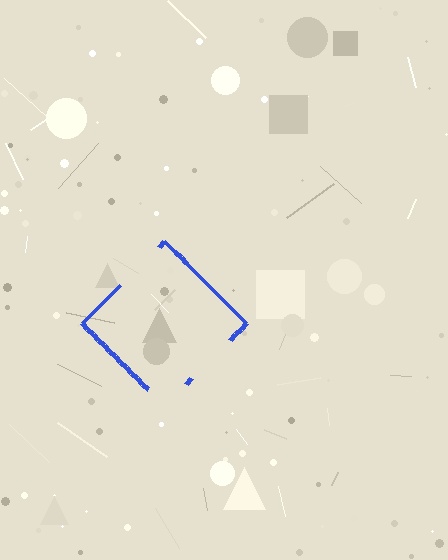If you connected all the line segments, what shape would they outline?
They would outline a diamond.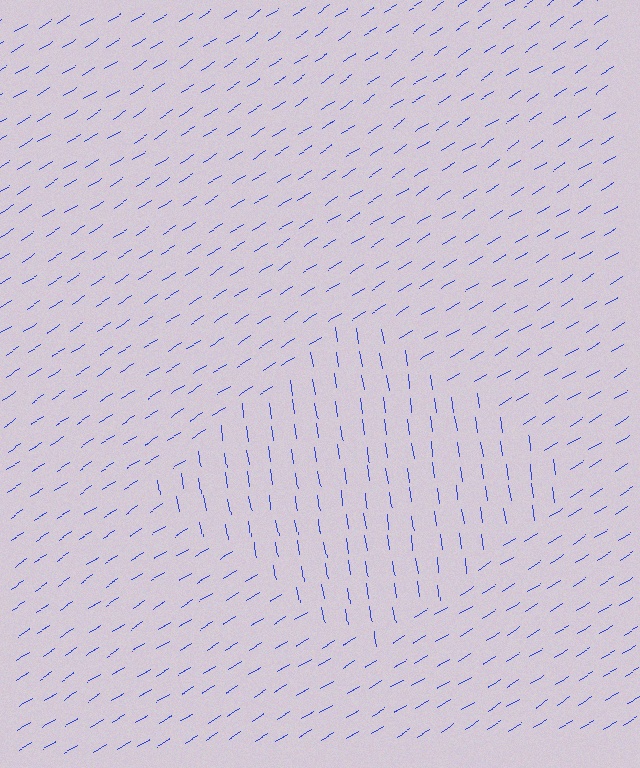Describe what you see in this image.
The image is filled with small blue line segments. A diamond region in the image has lines oriented differently from the surrounding lines, creating a visible texture boundary.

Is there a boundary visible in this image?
Yes, there is a texture boundary formed by a change in line orientation.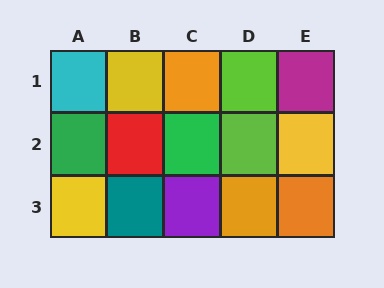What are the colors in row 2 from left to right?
Green, red, green, lime, yellow.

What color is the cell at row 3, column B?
Teal.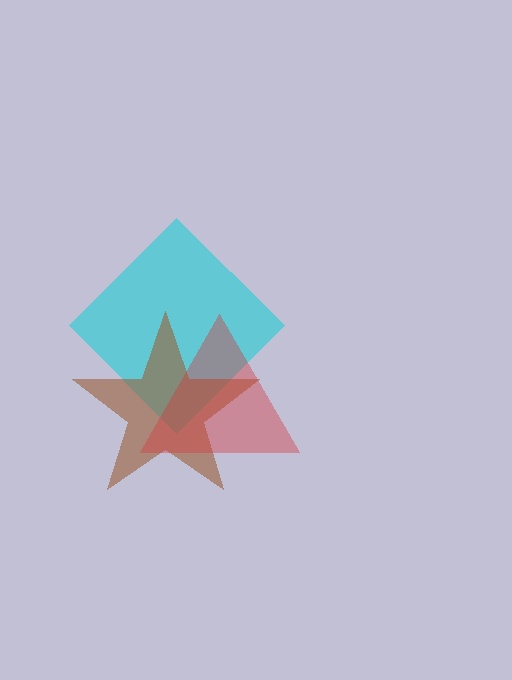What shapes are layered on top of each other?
The layered shapes are: a cyan diamond, a brown star, a red triangle.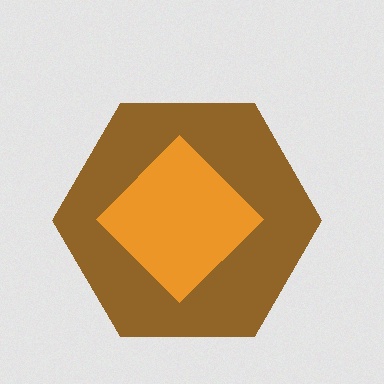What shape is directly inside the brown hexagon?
The orange diamond.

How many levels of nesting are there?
2.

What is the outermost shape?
The brown hexagon.